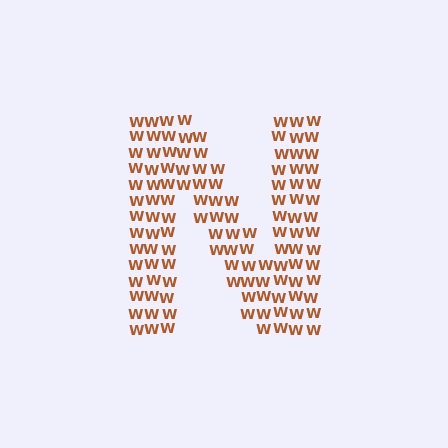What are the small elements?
The small elements are letter W's.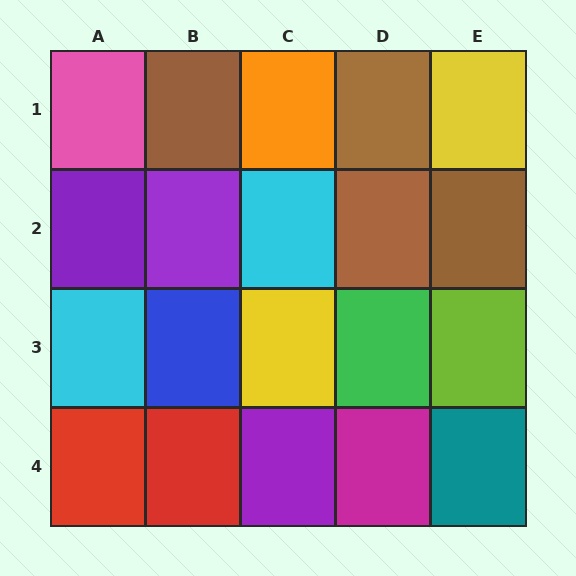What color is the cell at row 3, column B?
Blue.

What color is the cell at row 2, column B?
Purple.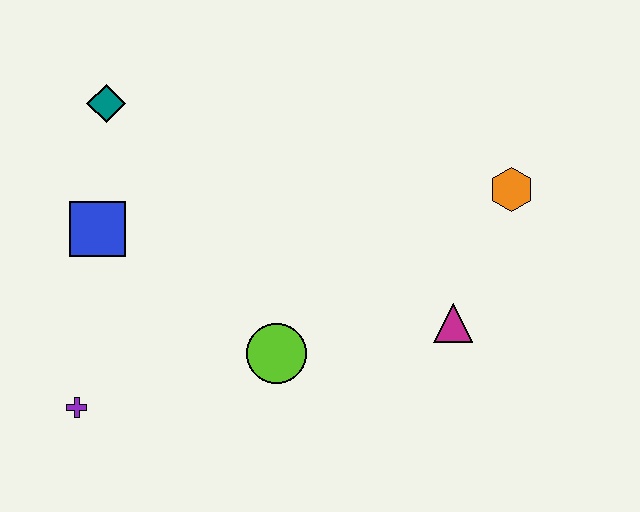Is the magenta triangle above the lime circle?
Yes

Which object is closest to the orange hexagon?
The magenta triangle is closest to the orange hexagon.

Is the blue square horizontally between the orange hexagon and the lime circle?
No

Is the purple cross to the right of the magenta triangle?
No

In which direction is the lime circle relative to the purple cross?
The lime circle is to the right of the purple cross.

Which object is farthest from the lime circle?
The teal diamond is farthest from the lime circle.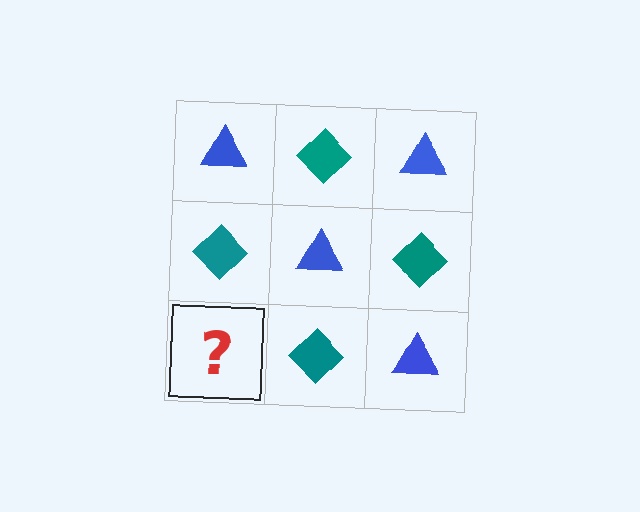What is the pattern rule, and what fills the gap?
The rule is that it alternates blue triangle and teal diamond in a checkerboard pattern. The gap should be filled with a blue triangle.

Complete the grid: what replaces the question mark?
The question mark should be replaced with a blue triangle.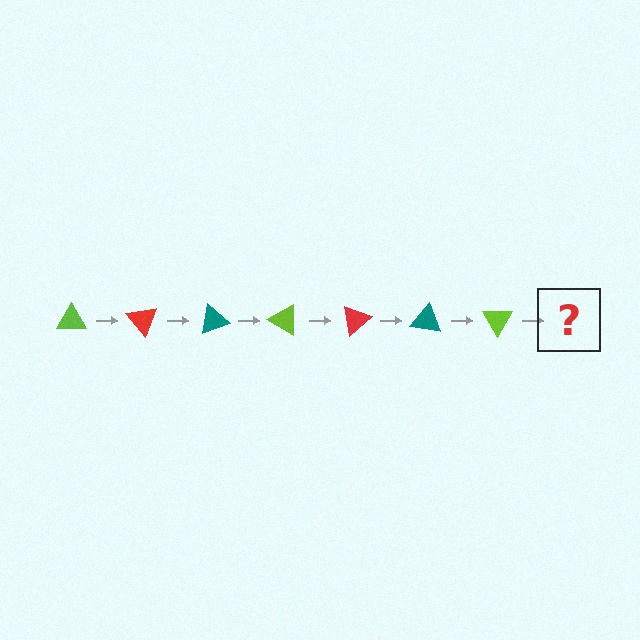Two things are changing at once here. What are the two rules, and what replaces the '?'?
The two rules are that it rotates 50 degrees each step and the color cycles through lime, red, and teal. The '?' should be a red triangle, rotated 350 degrees from the start.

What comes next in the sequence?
The next element should be a red triangle, rotated 350 degrees from the start.